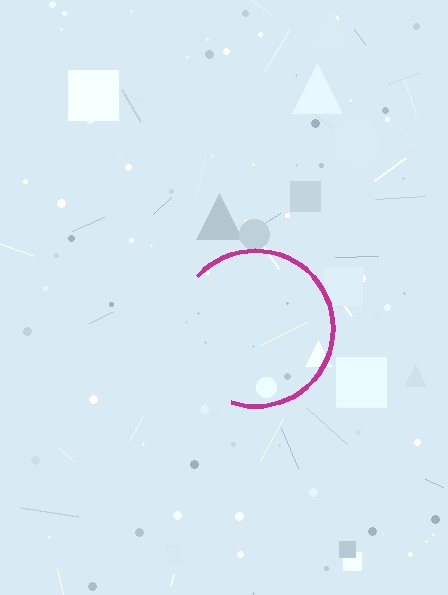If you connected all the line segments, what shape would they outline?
They would outline a circle.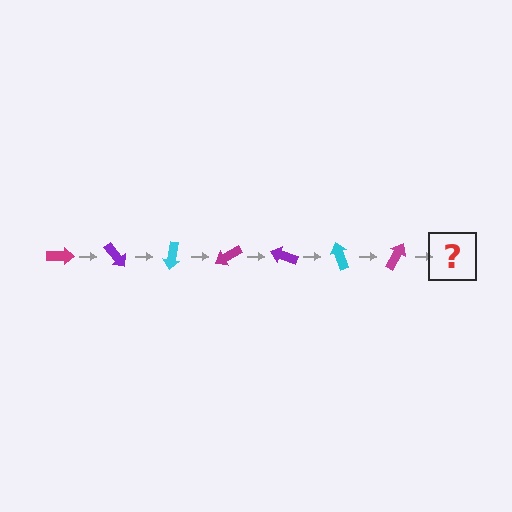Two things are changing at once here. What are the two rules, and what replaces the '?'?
The two rules are that it rotates 50 degrees each step and the color cycles through magenta, purple, and cyan. The '?' should be a purple arrow, rotated 350 degrees from the start.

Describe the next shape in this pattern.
It should be a purple arrow, rotated 350 degrees from the start.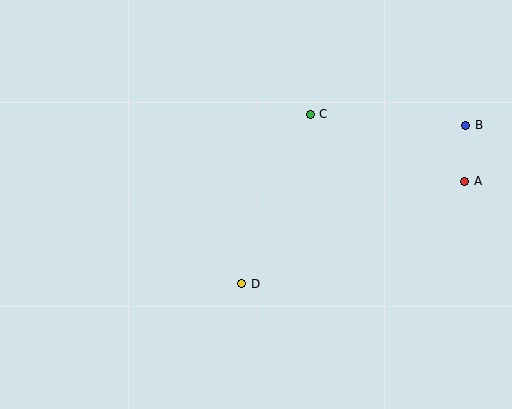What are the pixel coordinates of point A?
Point A is at (465, 181).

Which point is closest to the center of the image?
Point D at (242, 284) is closest to the center.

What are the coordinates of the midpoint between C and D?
The midpoint between C and D is at (276, 199).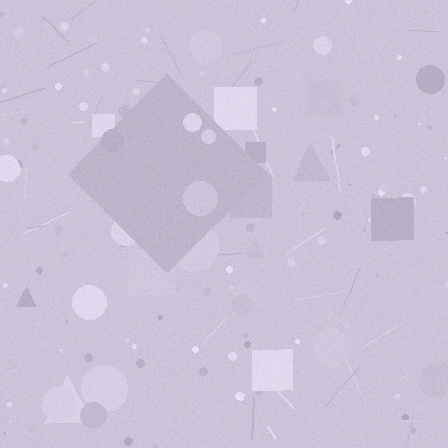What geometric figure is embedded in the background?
A diamond is embedded in the background.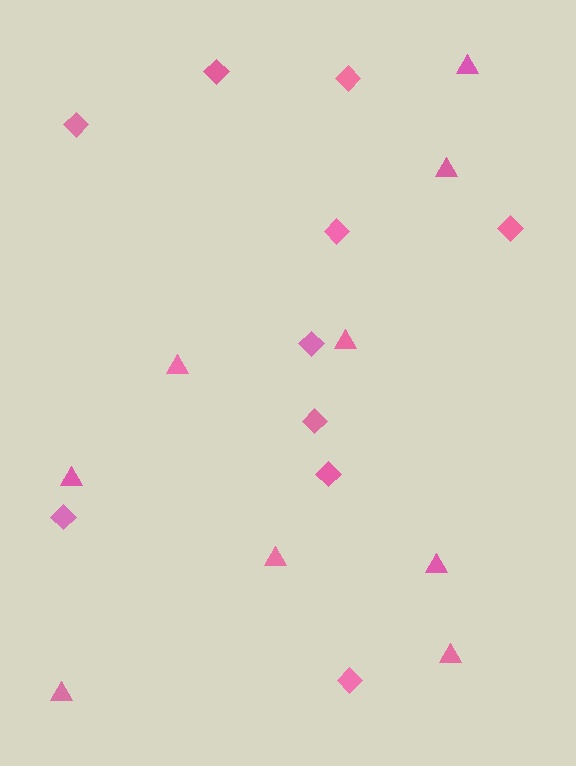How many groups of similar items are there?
There are 2 groups: one group of triangles (9) and one group of diamonds (10).